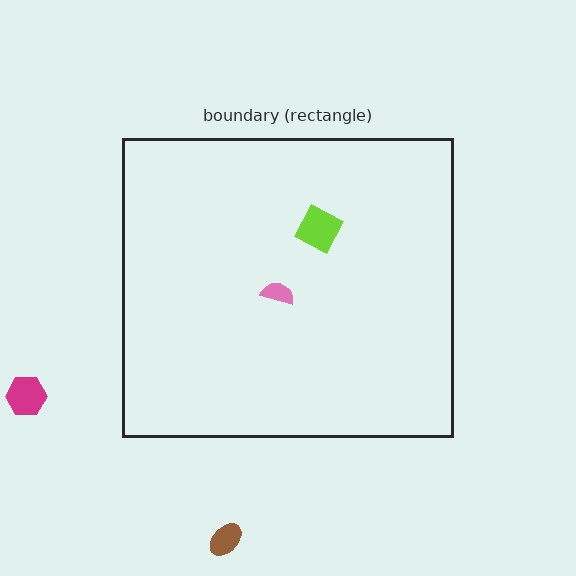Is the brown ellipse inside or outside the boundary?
Outside.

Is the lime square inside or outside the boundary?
Inside.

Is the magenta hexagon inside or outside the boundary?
Outside.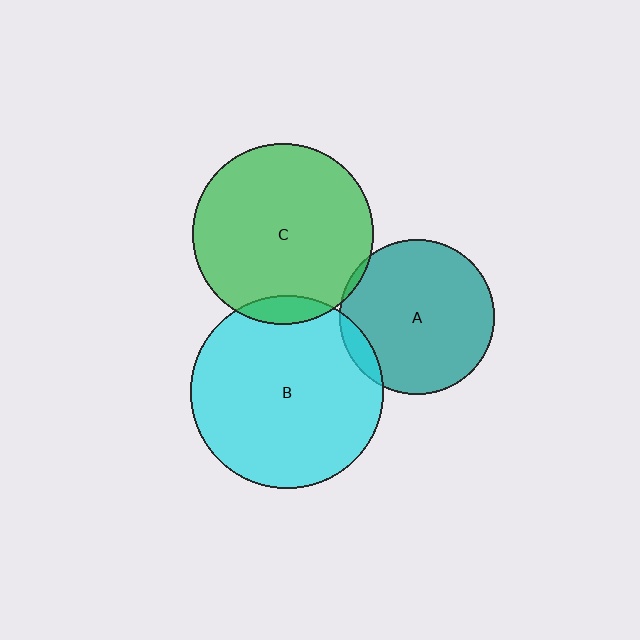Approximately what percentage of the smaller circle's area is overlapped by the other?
Approximately 5%.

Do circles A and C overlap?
Yes.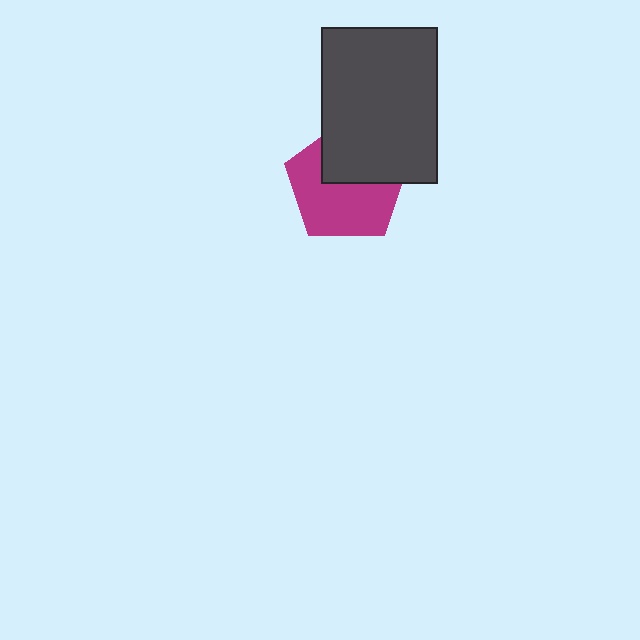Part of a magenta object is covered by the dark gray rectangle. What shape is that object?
It is a pentagon.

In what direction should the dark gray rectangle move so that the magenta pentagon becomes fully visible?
The dark gray rectangle should move up. That is the shortest direction to clear the overlap and leave the magenta pentagon fully visible.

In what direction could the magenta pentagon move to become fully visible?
The magenta pentagon could move down. That would shift it out from behind the dark gray rectangle entirely.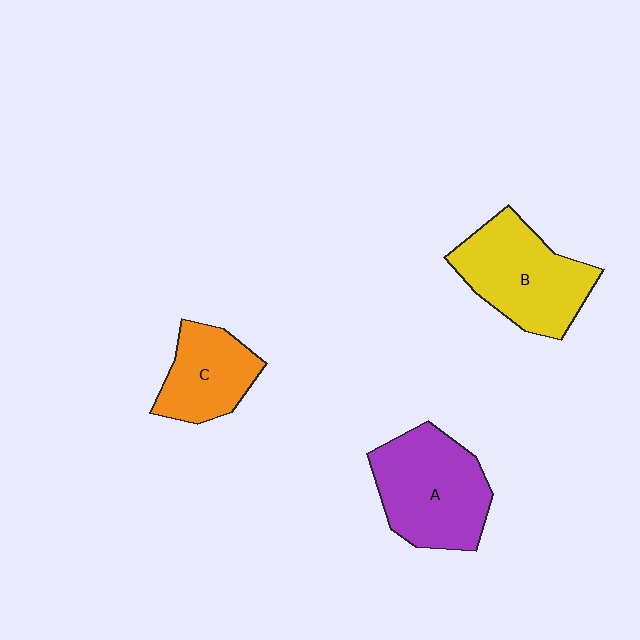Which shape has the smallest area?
Shape C (orange).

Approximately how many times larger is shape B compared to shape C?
Approximately 1.5 times.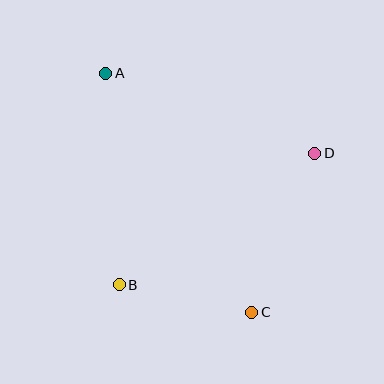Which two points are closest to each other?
Points B and C are closest to each other.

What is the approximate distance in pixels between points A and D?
The distance between A and D is approximately 224 pixels.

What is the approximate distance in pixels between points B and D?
The distance between B and D is approximately 236 pixels.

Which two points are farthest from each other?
Points A and C are farthest from each other.